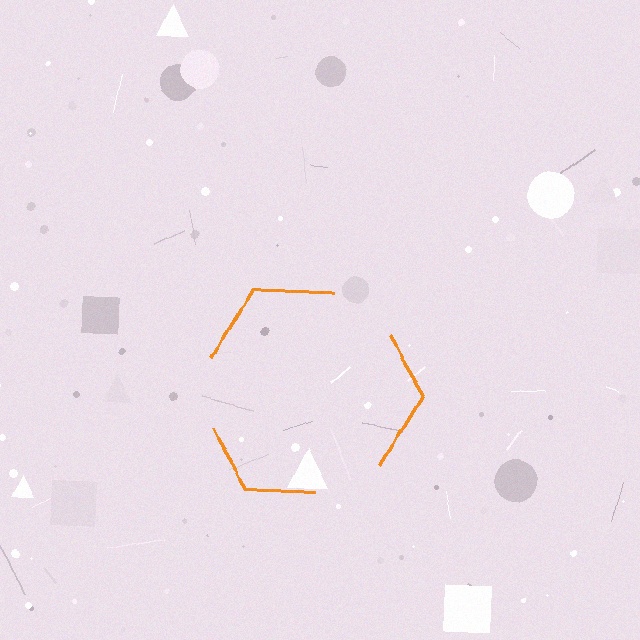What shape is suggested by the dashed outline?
The dashed outline suggests a hexagon.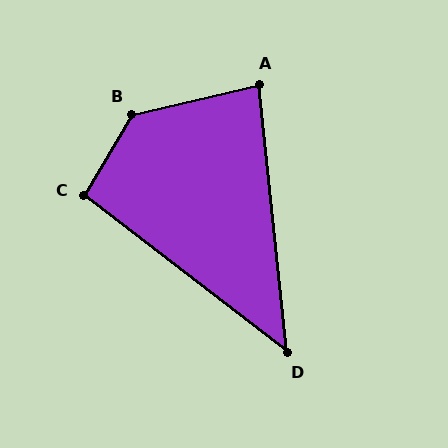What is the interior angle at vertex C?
Approximately 97 degrees (obtuse).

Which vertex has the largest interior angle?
B, at approximately 134 degrees.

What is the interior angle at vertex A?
Approximately 83 degrees (acute).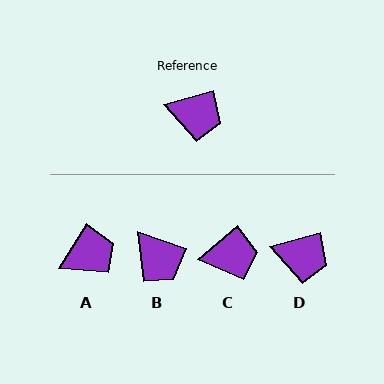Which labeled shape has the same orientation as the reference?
D.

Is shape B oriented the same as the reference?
No, it is off by about 34 degrees.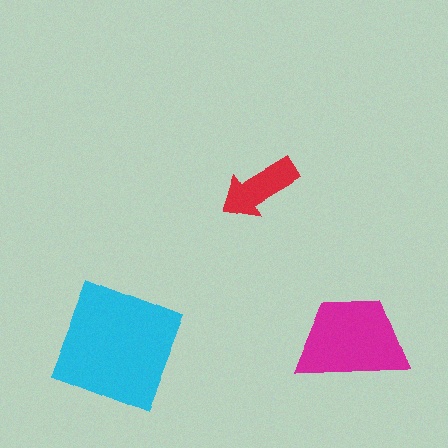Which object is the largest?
The cyan square.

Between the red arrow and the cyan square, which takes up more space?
The cyan square.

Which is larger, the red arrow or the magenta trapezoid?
The magenta trapezoid.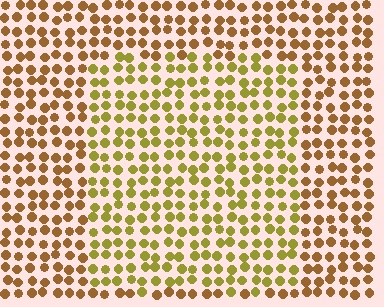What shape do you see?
I see a rectangle.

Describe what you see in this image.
The image is filled with small brown elements in a uniform arrangement. A rectangle-shaped region is visible where the elements are tinted to a slightly different hue, forming a subtle color boundary.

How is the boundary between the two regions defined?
The boundary is defined purely by a slight shift in hue (about 33 degrees). Spacing, size, and orientation are identical on both sides.